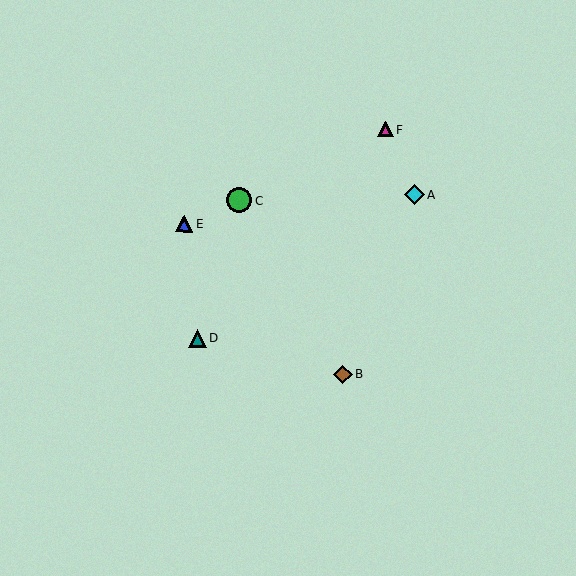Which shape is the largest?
The green circle (labeled C) is the largest.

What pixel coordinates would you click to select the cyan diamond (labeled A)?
Click at (415, 194) to select the cyan diamond A.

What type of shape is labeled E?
Shape E is a blue triangle.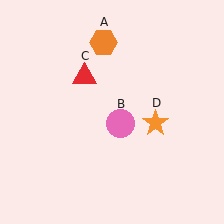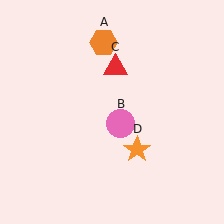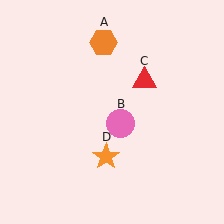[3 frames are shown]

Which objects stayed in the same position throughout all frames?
Orange hexagon (object A) and pink circle (object B) remained stationary.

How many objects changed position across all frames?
2 objects changed position: red triangle (object C), orange star (object D).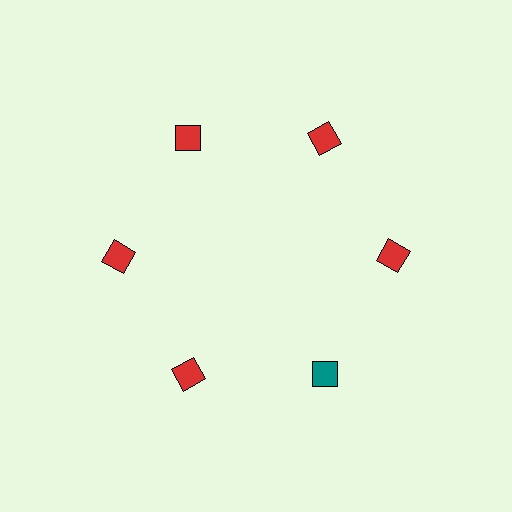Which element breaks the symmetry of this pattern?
The teal square at roughly the 5 o'clock position breaks the symmetry. All other shapes are red squares.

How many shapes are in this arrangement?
There are 6 shapes arranged in a ring pattern.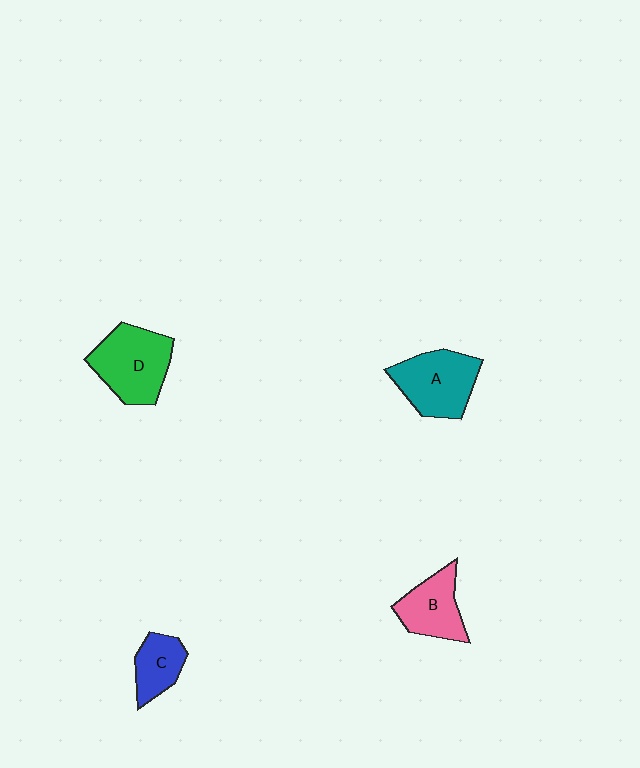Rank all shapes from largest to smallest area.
From largest to smallest: D (green), A (teal), B (pink), C (blue).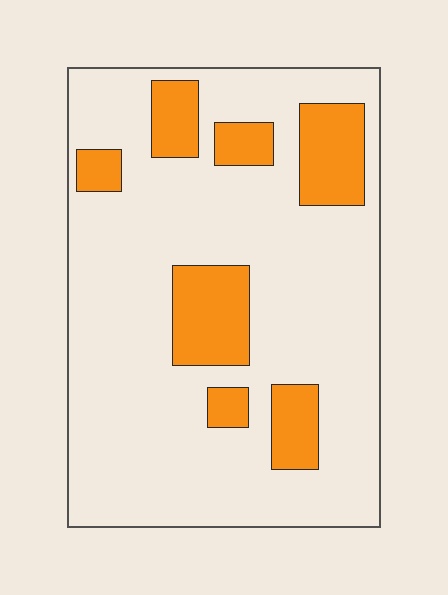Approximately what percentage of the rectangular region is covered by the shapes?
Approximately 20%.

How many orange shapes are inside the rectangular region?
7.